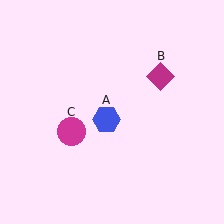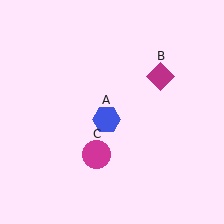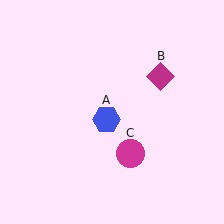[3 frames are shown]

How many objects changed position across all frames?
1 object changed position: magenta circle (object C).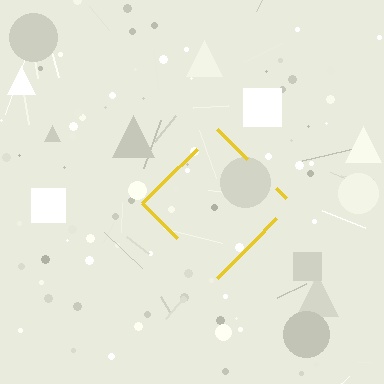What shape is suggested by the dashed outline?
The dashed outline suggests a diamond.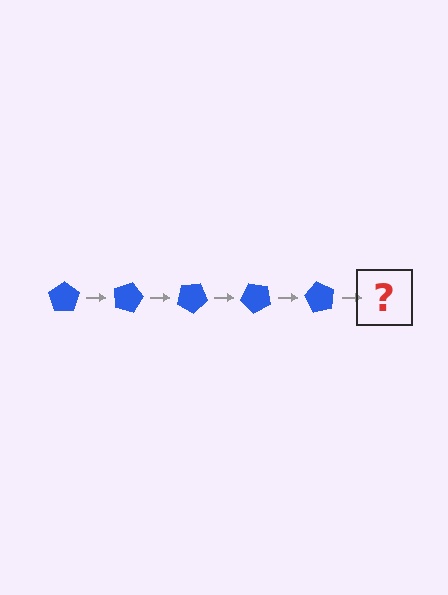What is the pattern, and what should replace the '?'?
The pattern is that the pentagon rotates 15 degrees each step. The '?' should be a blue pentagon rotated 75 degrees.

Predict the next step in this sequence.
The next step is a blue pentagon rotated 75 degrees.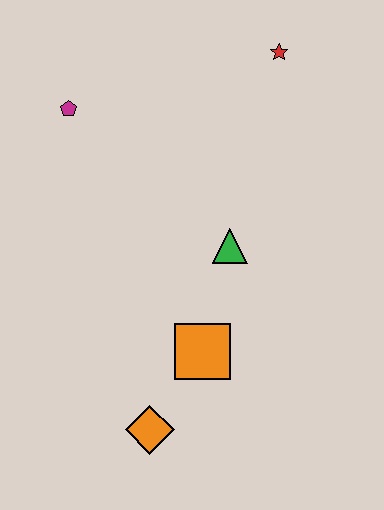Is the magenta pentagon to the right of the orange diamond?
No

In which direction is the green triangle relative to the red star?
The green triangle is below the red star.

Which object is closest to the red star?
The green triangle is closest to the red star.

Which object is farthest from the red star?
The orange diamond is farthest from the red star.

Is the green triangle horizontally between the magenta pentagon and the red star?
Yes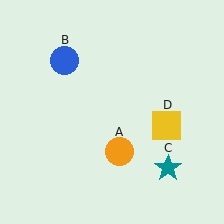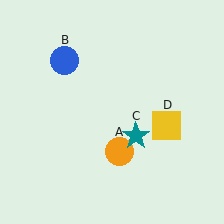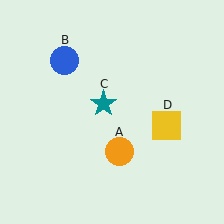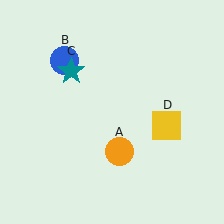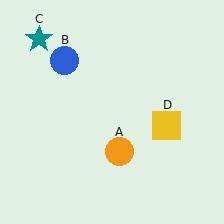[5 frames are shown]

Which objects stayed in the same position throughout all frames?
Orange circle (object A) and blue circle (object B) and yellow square (object D) remained stationary.